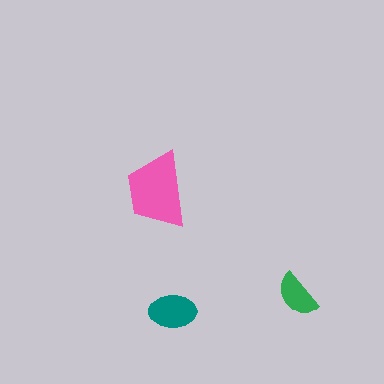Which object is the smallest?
The green semicircle.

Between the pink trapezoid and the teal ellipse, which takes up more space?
The pink trapezoid.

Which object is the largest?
The pink trapezoid.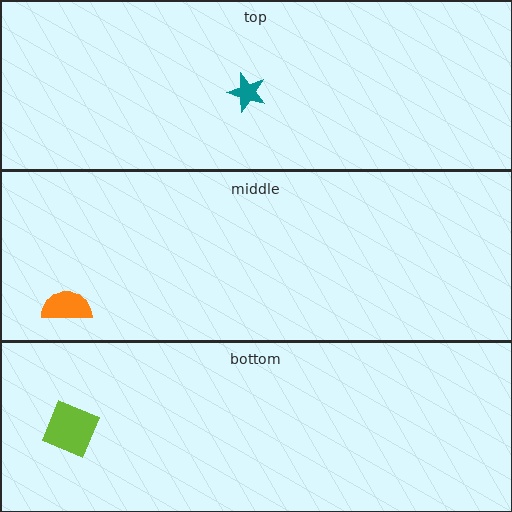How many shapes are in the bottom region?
1.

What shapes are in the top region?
The teal star.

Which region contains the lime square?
The bottom region.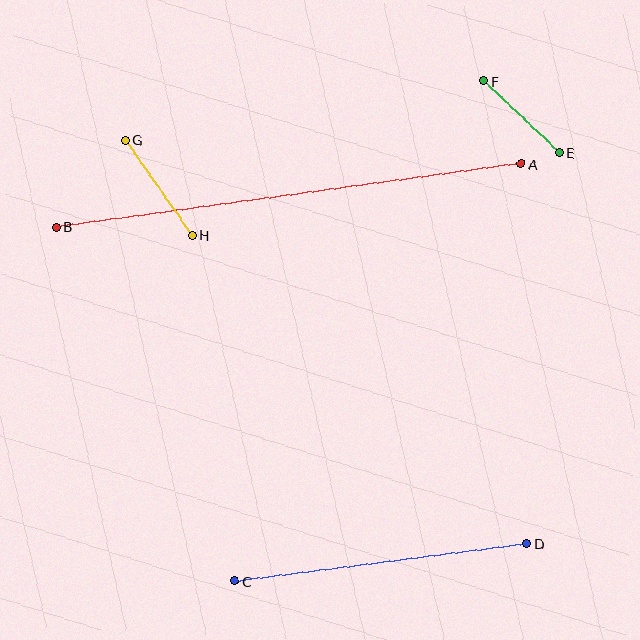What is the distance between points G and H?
The distance is approximately 116 pixels.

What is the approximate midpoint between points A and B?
The midpoint is at approximately (289, 196) pixels.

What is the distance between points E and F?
The distance is approximately 104 pixels.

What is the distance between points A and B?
The distance is approximately 469 pixels.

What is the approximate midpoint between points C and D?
The midpoint is at approximately (381, 562) pixels.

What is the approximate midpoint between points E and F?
The midpoint is at approximately (522, 117) pixels.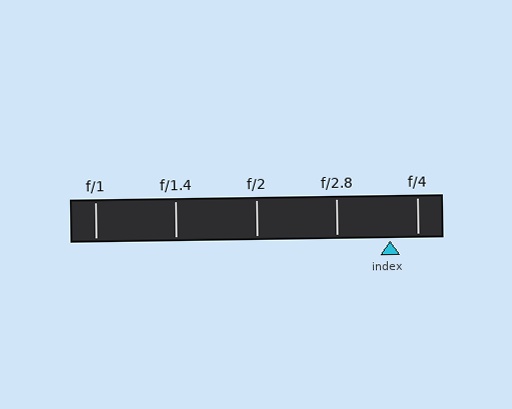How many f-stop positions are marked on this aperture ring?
There are 5 f-stop positions marked.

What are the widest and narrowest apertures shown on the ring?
The widest aperture shown is f/1 and the narrowest is f/4.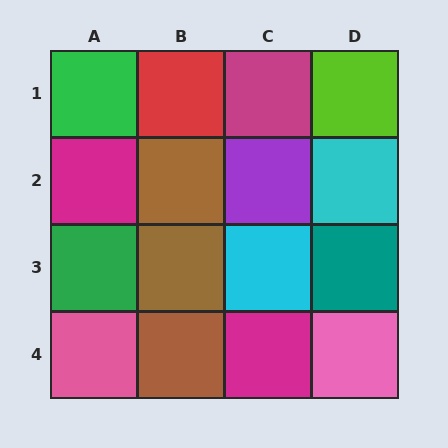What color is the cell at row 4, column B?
Brown.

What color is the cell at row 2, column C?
Purple.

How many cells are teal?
1 cell is teal.